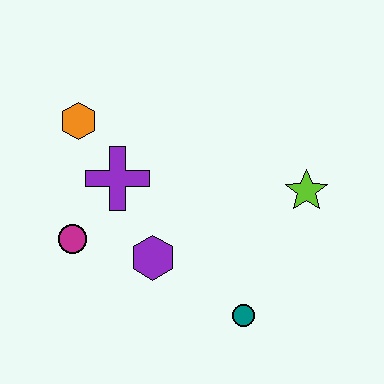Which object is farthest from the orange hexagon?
The teal circle is farthest from the orange hexagon.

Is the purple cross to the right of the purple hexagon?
No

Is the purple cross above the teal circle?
Yes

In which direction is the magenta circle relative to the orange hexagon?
The magenta circle is below the orange hexagon.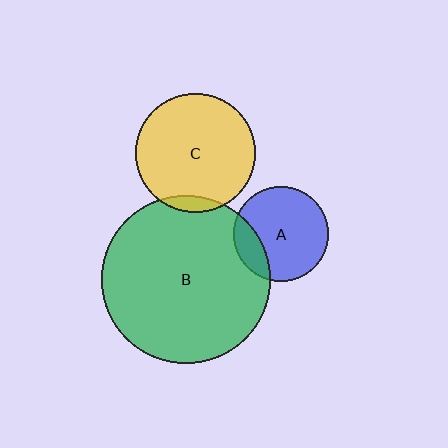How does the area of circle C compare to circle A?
Approximately 1.6 times.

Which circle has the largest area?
Circle B (green).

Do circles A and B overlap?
Yes.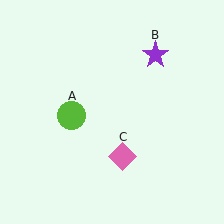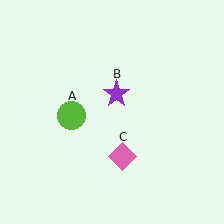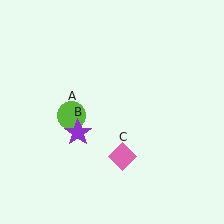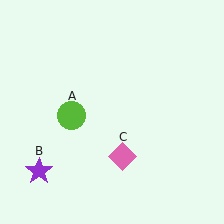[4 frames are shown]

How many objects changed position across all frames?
1 object changed position: purple star (object B).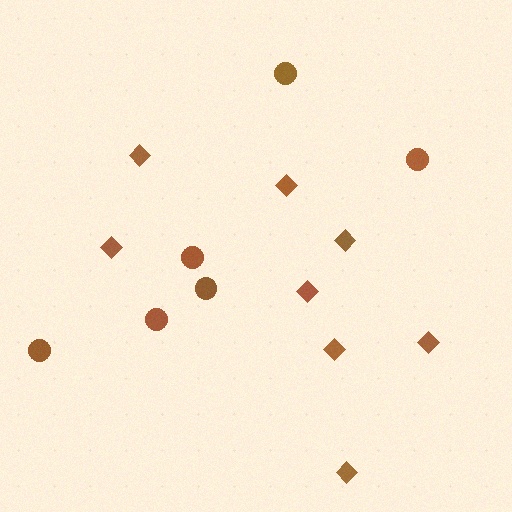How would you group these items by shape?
There are 2 groups: one group of diamonds (8) and one group of circles (6).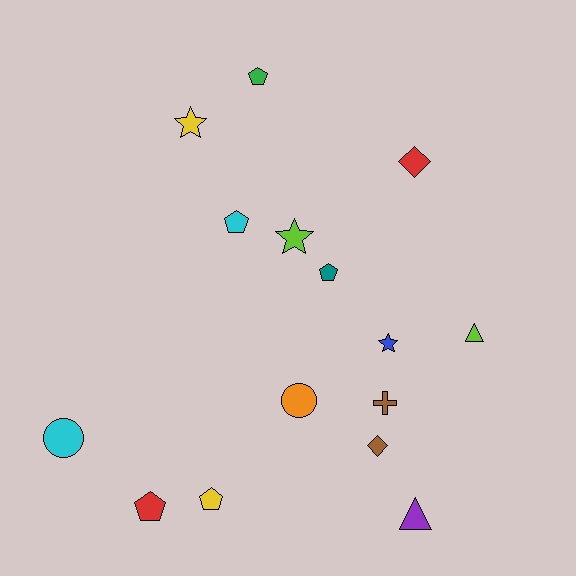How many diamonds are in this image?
There are 2 diamonds.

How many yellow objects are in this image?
There are 2 yellow objects.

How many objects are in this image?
There are 15 objects.